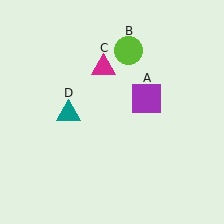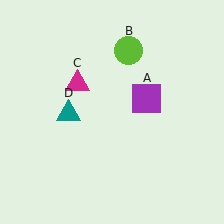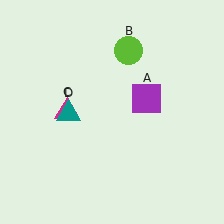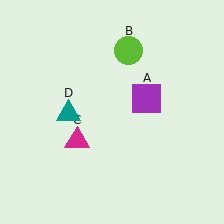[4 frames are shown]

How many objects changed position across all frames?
1 object changed position: magenta triangle (object C).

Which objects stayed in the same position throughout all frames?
Purple square (object A) and lime circle (object B) and teal triangle (object D) remained stationary.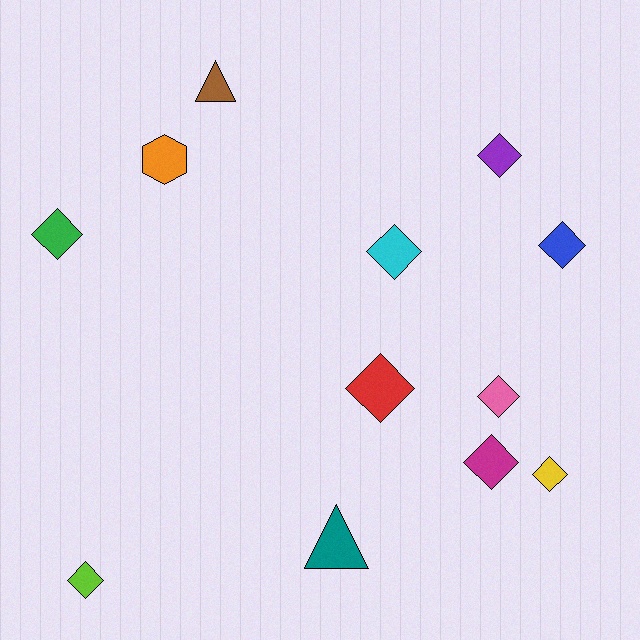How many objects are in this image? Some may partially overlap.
There are 12 objects.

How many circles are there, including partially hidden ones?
There are no circles.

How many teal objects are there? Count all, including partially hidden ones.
There is 1 teal object.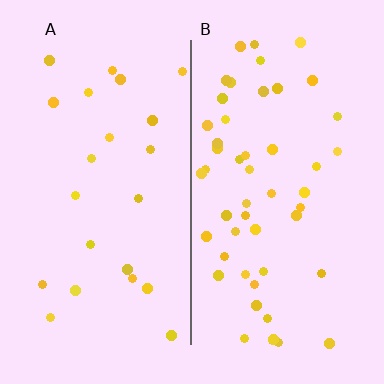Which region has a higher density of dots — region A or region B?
B (the right).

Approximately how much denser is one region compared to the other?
Approximately 2.2× — region B over region A.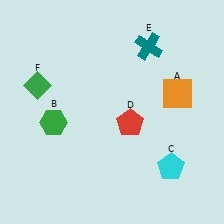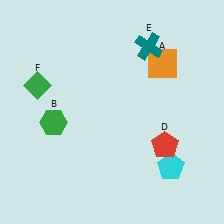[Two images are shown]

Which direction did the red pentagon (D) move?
The red pentagon (D) moved right.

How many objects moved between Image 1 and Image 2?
2 objects moved between the two images.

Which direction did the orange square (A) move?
The orange square (A) moved up.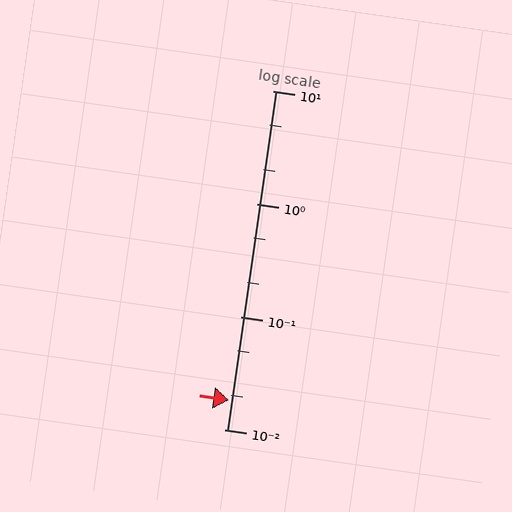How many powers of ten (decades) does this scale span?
The scale spans 3 decades, from 0.01 to 10.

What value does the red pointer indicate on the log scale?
The pointer indicates approximately 0.018.